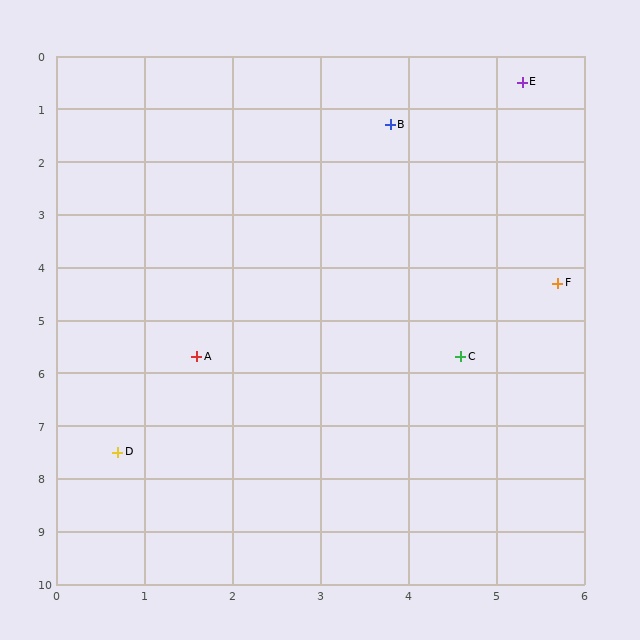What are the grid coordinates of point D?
Point D is at approximately (0.7, 7.5).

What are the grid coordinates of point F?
Point F is at approximately (5.7, 4.3).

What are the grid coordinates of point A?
Point A is at approximately (1.6, 5.7).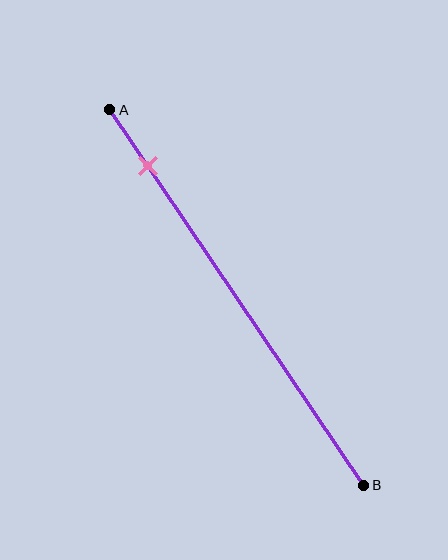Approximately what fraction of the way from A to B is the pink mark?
The pink mark is approximately 15% of the way from A to B.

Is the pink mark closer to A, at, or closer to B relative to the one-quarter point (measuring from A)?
The pink mark is closer to point A than the one-quarter point of segment AB.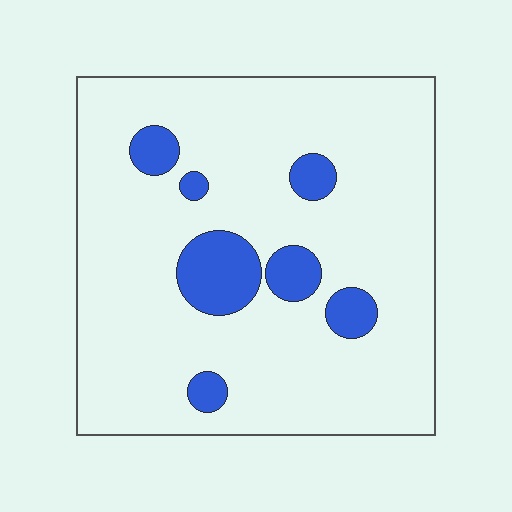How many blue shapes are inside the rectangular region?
7.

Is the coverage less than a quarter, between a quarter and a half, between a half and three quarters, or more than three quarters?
Less than a quarter.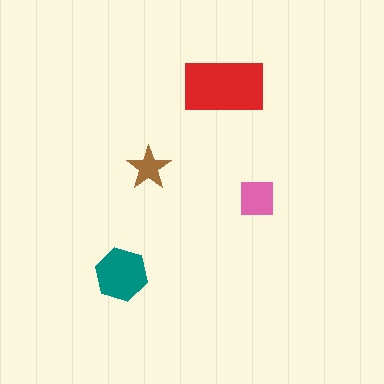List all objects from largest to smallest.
The red rectangle, the teal hexagon, the pink square, the brown star.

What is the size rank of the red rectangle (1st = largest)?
1st.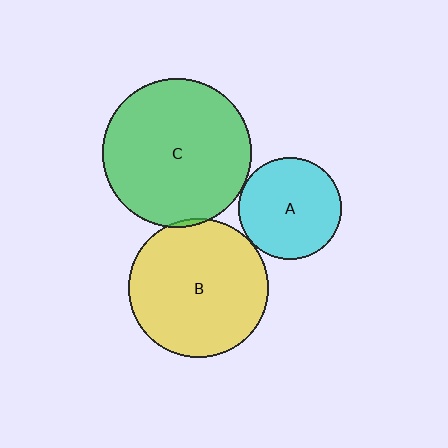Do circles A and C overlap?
Yes.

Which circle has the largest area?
Circle C (green).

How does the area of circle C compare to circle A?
Approximately 2.1 times.